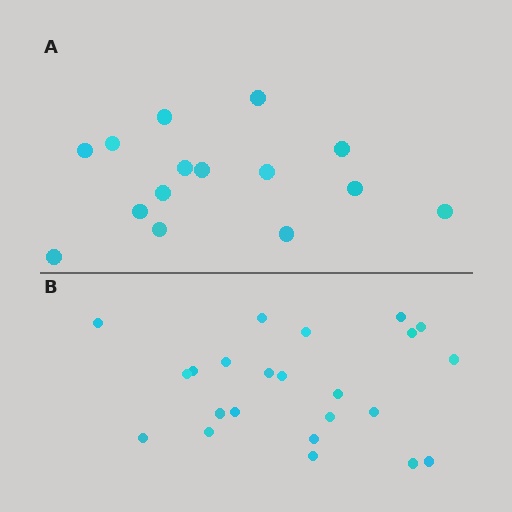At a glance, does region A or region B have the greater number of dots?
Region B (the bottom region) has more dots.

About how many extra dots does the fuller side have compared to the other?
Region B has roughly 8 or so more dots than region A.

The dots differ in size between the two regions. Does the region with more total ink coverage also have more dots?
No. Region A has more total ink coverage because its dots are larger, but region B actually contains more individual dots. Total area can be misleading — the number of items is what matters here.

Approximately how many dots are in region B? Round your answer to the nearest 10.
About 20 dots. (The exact count is 23, which rounds to 20.)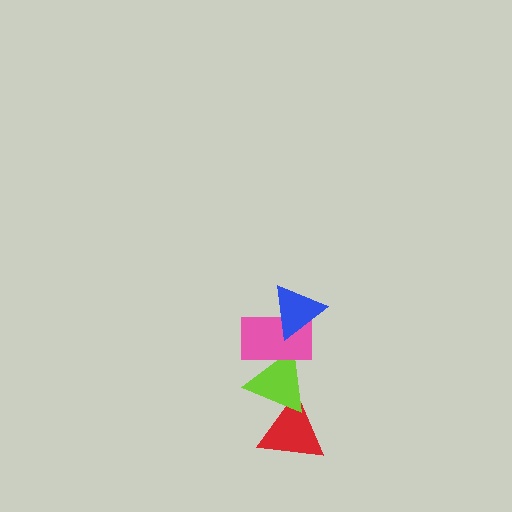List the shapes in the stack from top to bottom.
From top to bottom: the blue triangle, the pink rectangle, the lime triangle, the red triangle.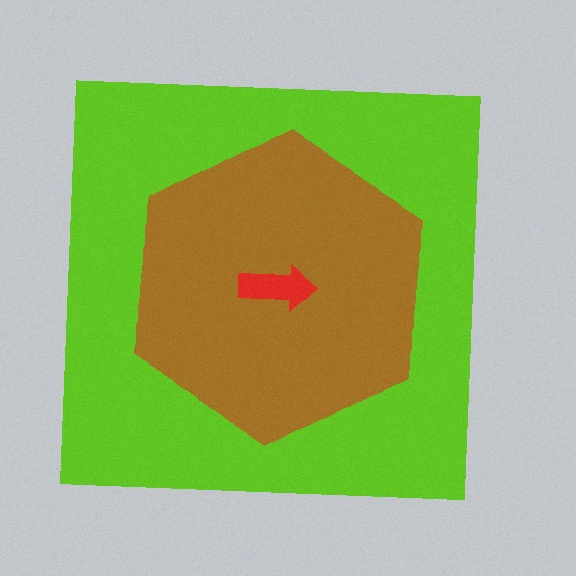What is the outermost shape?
The lime square.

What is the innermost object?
The red arrow.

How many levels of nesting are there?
3.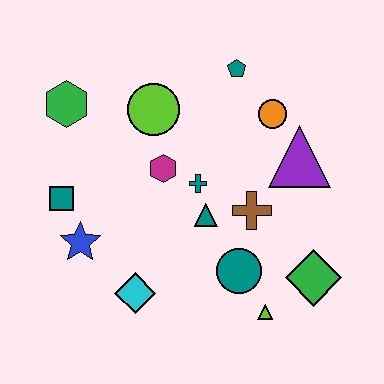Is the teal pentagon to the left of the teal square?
No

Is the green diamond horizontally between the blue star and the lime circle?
No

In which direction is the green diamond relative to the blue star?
The green diamond is to the right of the blue star.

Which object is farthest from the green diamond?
The green hexagon is farthest from the green diamond.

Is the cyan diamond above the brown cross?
No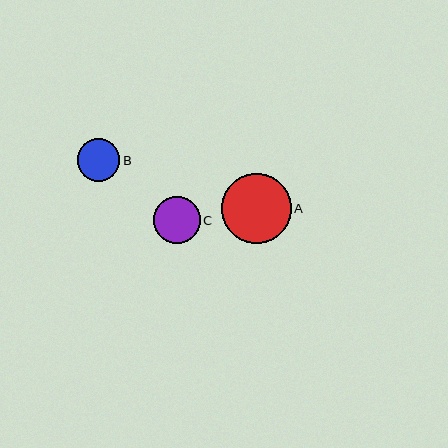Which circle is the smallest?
Circle B is the smallest with a size of approximately 43 pixels.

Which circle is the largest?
Circle A is the largest with a size of approximately 69 pixels.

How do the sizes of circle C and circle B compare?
Circle C and circle B are approximately the same size.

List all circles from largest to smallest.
From largest to smallest: A, C, B.